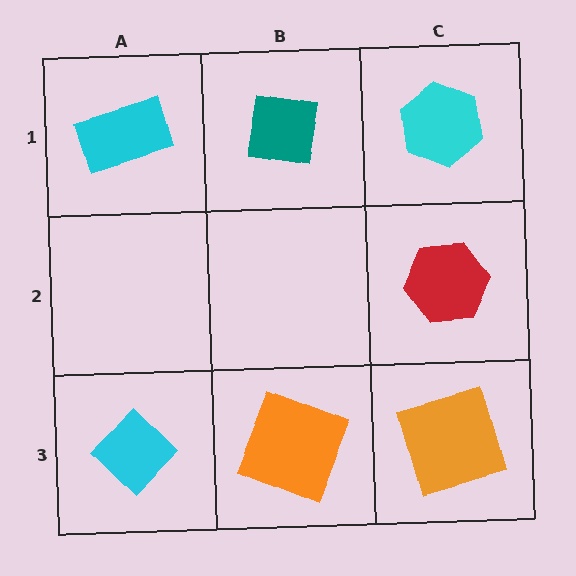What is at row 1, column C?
A cyan hexagon.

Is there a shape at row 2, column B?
No, that cell is empty.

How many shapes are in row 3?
3 shapes.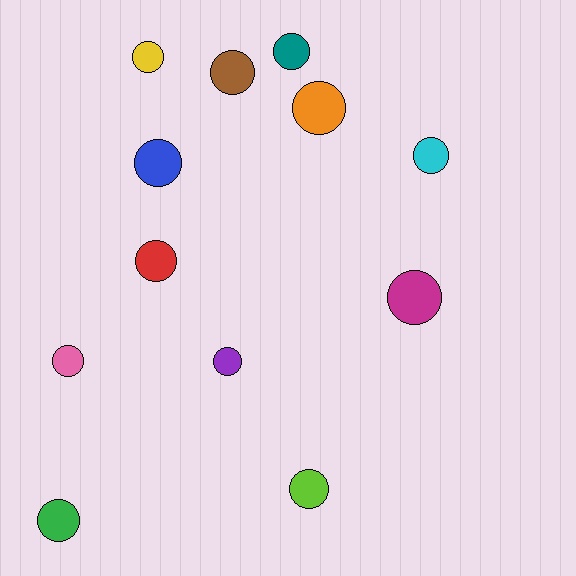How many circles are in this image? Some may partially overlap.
There are 12 circles.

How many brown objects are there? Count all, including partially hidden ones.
There is 1 brown object.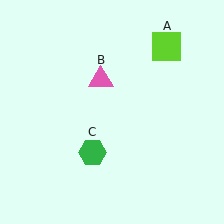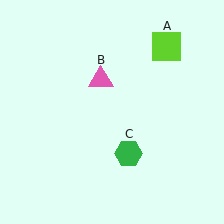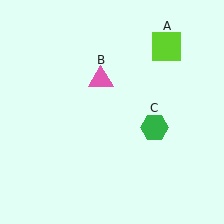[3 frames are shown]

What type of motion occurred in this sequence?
The green hexagon (object C) rotated counterclockwise around the center of the scene.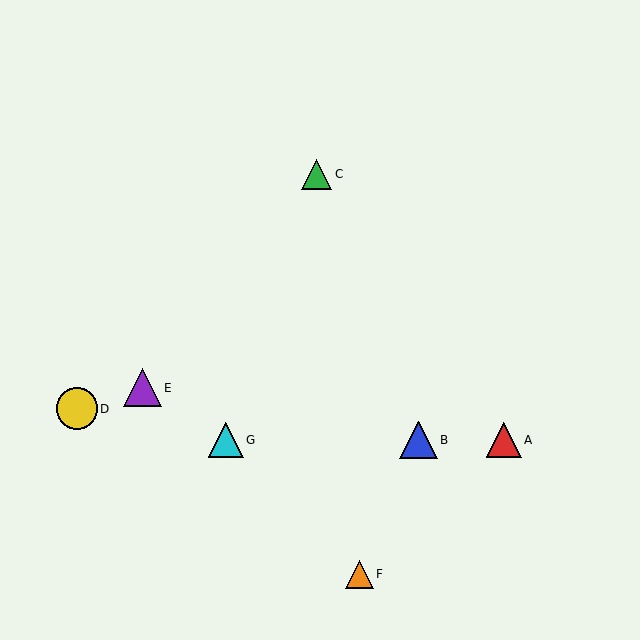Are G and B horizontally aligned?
Yes, both are at y≈440.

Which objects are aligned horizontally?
Objects A, B, G are aligned horizontally.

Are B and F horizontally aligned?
No, B is at y≈440 and F is at y≈574.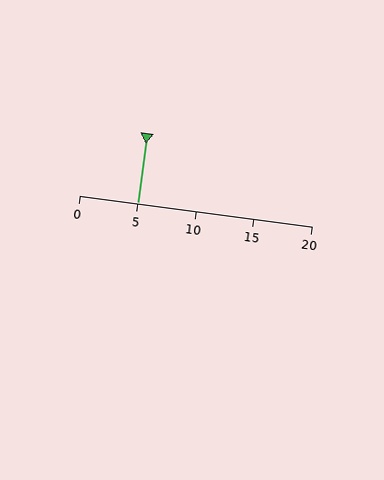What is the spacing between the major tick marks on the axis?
The major ticks are spaced 5 apart.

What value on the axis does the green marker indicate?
The marker indicates approximately 5.